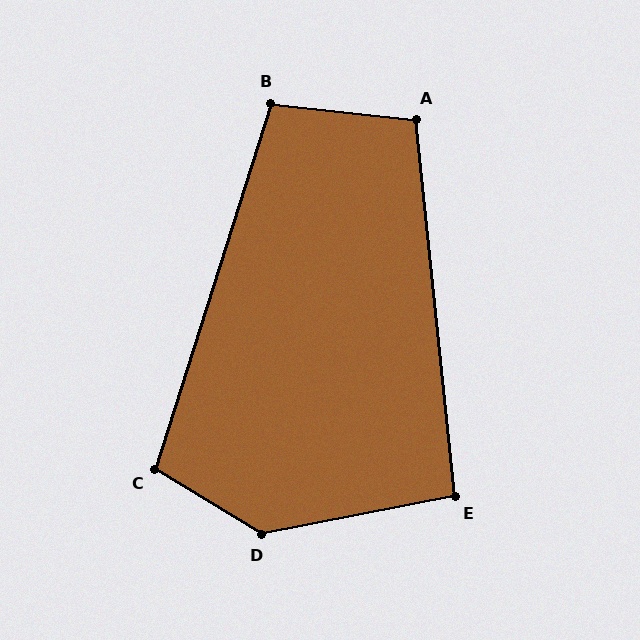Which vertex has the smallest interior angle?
E, at approximately 95 degrees.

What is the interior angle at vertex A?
Approximately 102 degrees (obtuse).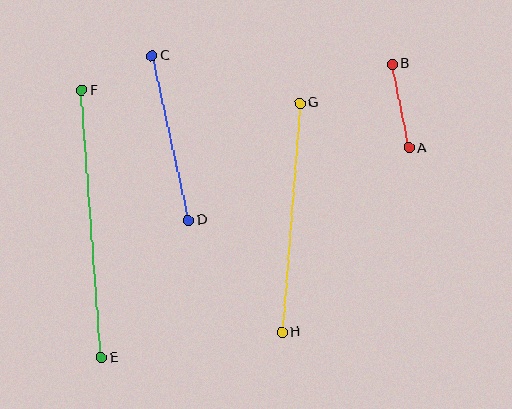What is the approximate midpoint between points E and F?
The midpoint is at approximately (91, 224) pixels.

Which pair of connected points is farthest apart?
Points E and F are farthest apart.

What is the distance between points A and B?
The distance is approximately 86 pixels.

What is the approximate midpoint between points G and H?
The midpoint is at approximately (291, 218) pixels.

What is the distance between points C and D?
The distance is approximately 168 pixels.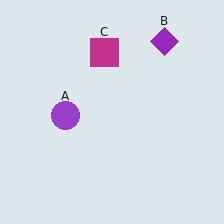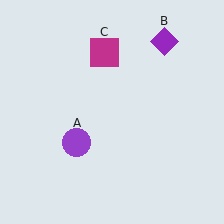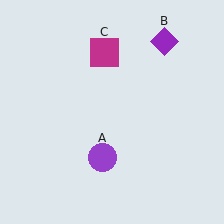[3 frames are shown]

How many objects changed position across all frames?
1 object changed position: purple circle (object A).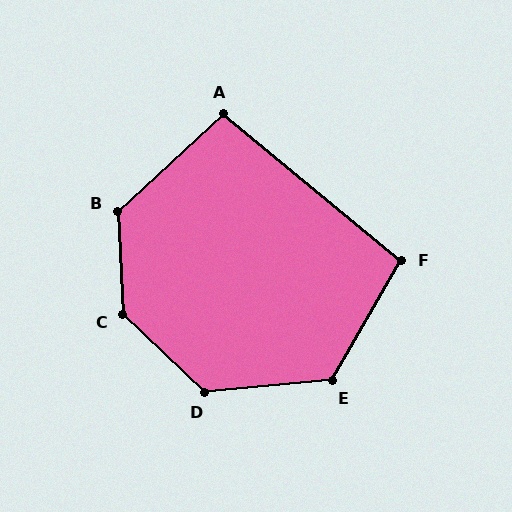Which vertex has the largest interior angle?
C, at approximately 136 degrees.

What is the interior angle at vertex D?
Approximately 131 degrees (obtuse).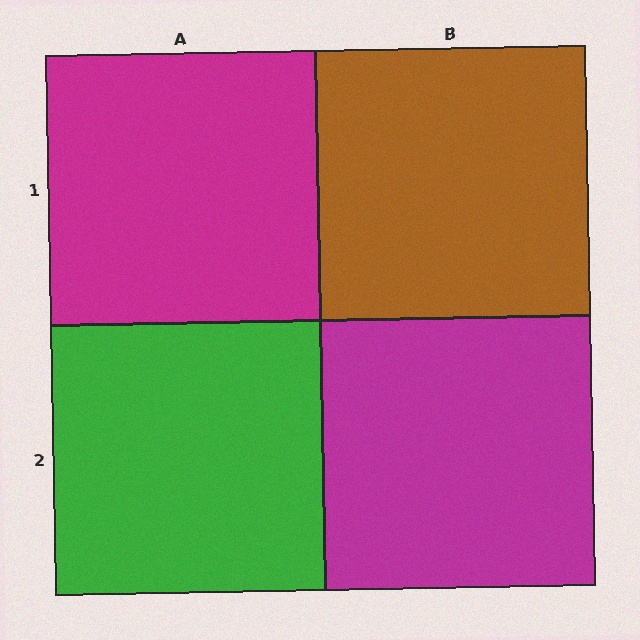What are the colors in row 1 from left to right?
Magenta, brown.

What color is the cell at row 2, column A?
Green.